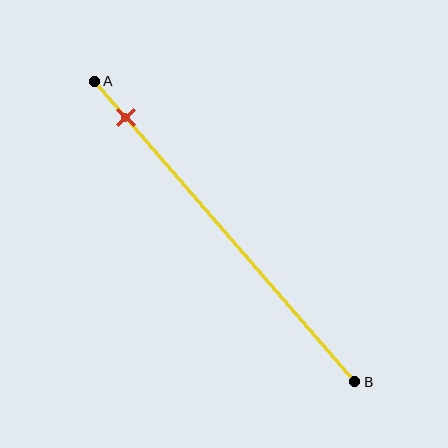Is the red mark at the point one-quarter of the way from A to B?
No, the mark is at about 10% from A, not at the 25% one-quarter point.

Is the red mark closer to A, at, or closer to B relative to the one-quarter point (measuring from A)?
The red mark is closer to point A than the one-quarter point of segment AB.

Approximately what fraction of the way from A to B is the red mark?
The red mark is approximately 10% of the way from A to B.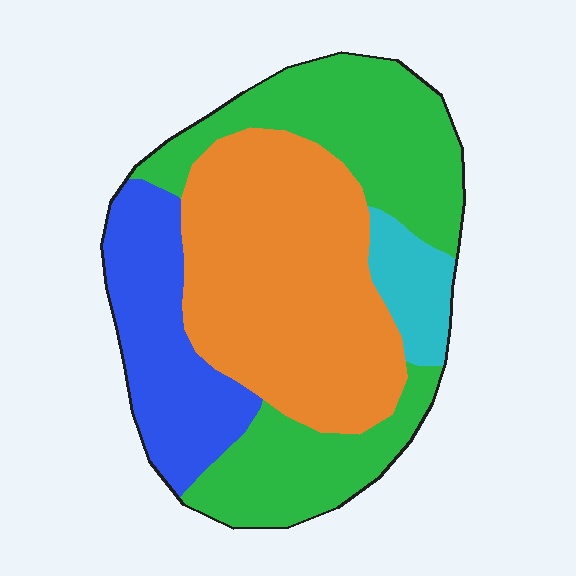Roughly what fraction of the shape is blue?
Blue covers roughly 20% of the shape.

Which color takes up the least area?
Cyan, at roughly 5%.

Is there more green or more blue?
Green.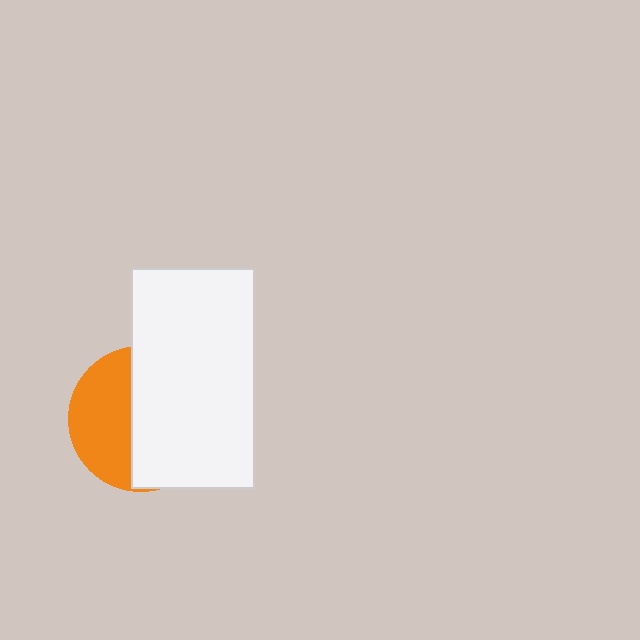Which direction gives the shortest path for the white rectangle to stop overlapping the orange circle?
Moving right gives the shortest separation.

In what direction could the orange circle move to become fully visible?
The orange circle could move left. That would shift it out from behind the white rectangle entirely.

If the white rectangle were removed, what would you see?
You would see the complete orange circle.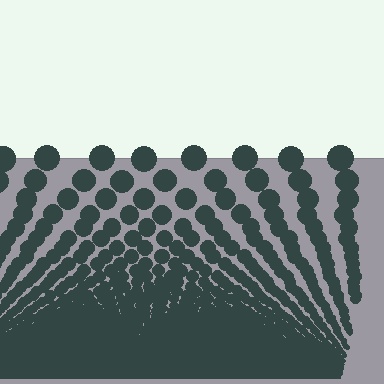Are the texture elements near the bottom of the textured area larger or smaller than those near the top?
Smaller. The gradient is inverted — elements near the bottom are smaller and denser.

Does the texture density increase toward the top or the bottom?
Density increases toward the bottom.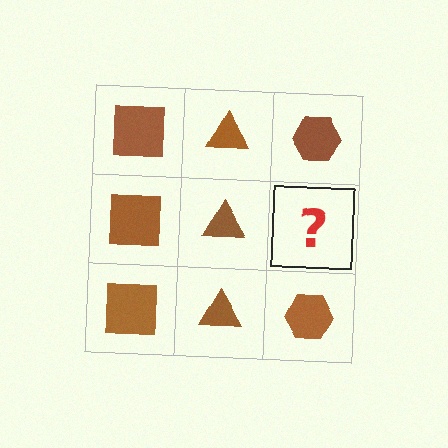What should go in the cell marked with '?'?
The missing cell should contain a brown hexagon.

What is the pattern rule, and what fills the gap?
The rule is that each column has a consistent shape. The gap should be filled with a brown hexagon.